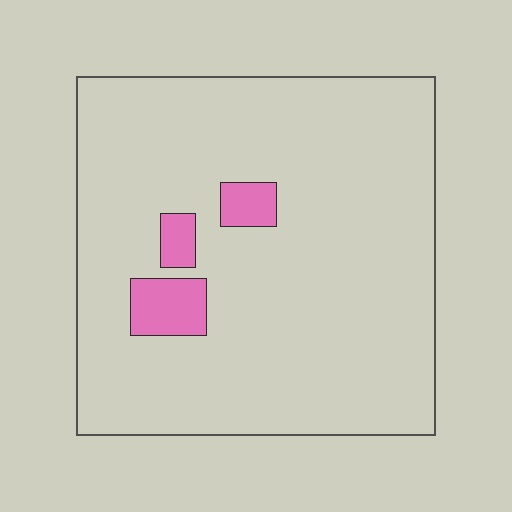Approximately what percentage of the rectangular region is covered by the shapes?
Approximately 5%.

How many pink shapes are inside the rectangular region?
3.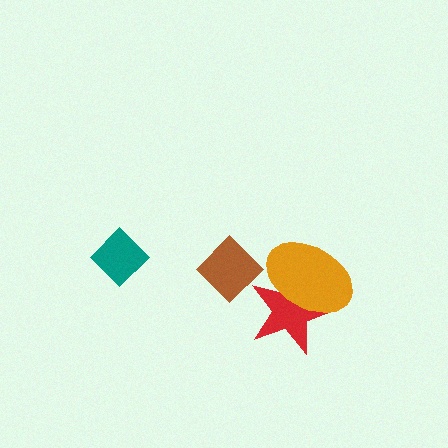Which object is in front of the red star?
The orange ellipse is in front of the red star.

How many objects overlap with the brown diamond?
0 objects overlap with the brown diamond.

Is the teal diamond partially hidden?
No, no other shape covers it.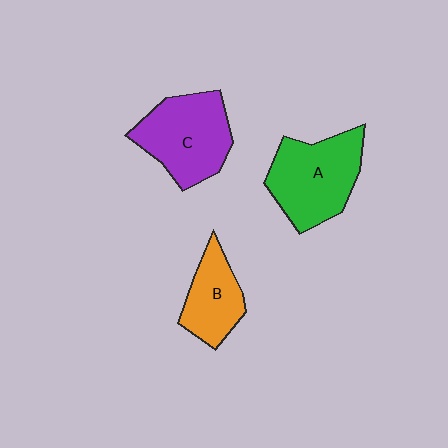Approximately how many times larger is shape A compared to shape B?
Approximately 1.6 times.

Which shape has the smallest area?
Shape B (orange).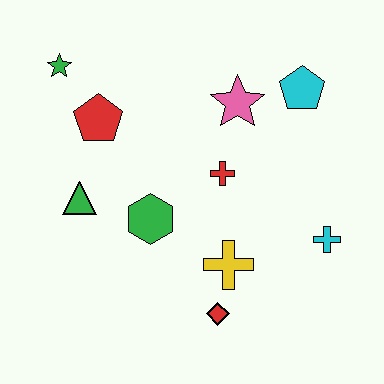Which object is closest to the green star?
The red pentagon is closest to the green star.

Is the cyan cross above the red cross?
No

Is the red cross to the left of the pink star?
Yes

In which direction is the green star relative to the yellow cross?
The green star is above the yellow cross.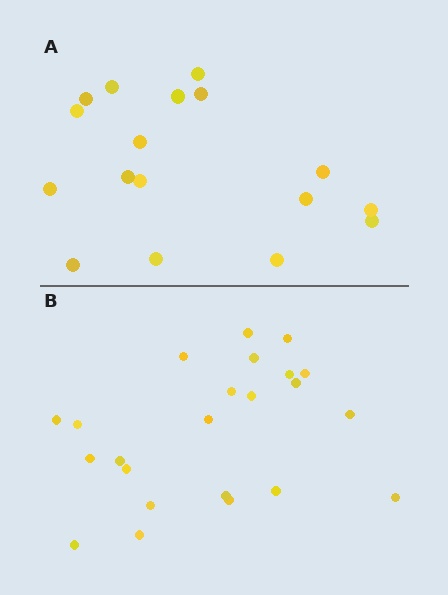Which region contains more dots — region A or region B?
Region B (the bottom region) has more dots.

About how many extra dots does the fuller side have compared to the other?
Region B has about 6 more dots than region A.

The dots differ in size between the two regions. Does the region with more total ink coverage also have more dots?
No. Region A has more total ink coverage because its dots are larger, but region B actually contains more individual dots. Total area can be misleading — the number of items is what matters here.